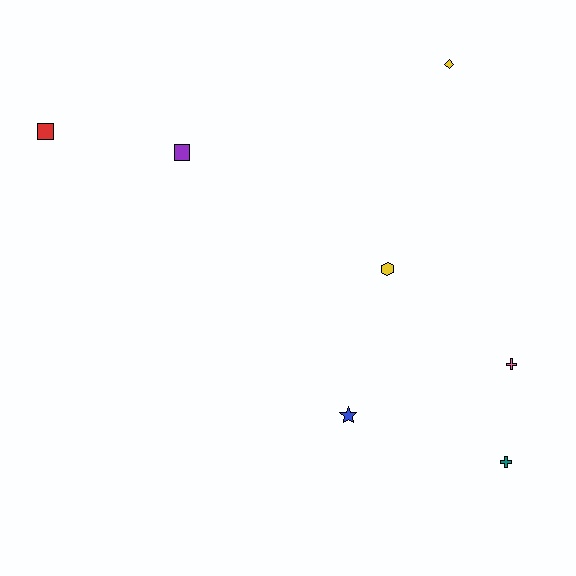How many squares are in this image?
There are 2 squares.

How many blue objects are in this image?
There is 1 blue object.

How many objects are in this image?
There are 7 objects.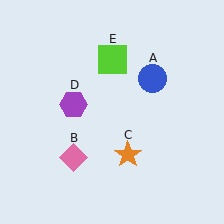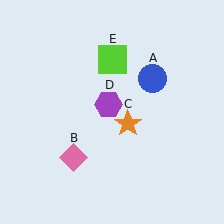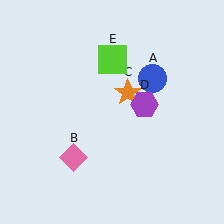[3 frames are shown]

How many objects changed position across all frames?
2 objects changed position: orange star (object C), purple hexagon (object D).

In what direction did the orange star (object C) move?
The orange star (object C) moved up.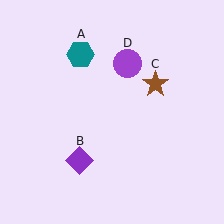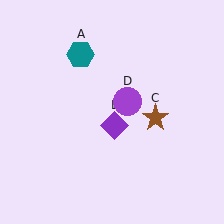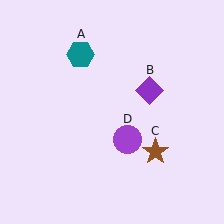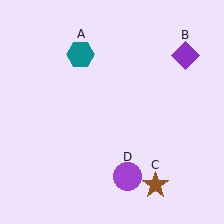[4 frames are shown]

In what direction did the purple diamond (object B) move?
The purple diamond (object B) moved up and to the right.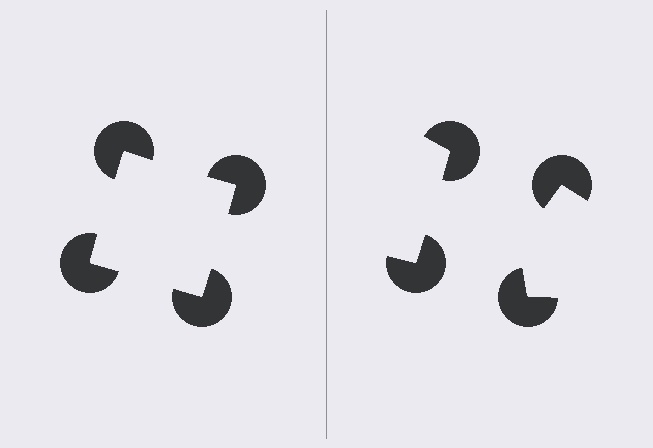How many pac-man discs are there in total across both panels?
8 — 4 on each side.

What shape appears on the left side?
An illusory square.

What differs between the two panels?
The pac-man discs are positioned identically on both sides; only the wedge orientations differ. On the left they align to a square; on the right they are misaligned.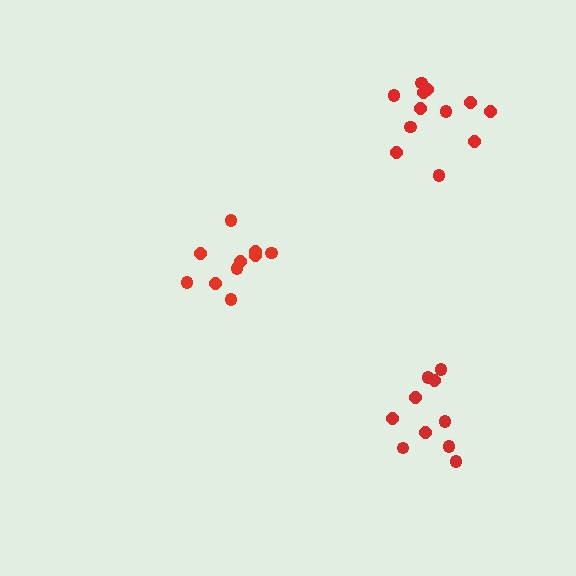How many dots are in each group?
Group 1: 10 dots, Group 2: 13 dots, Group 3: 10 dots (33 total).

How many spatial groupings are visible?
There are 3 spatial groupings.